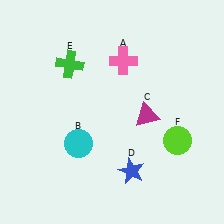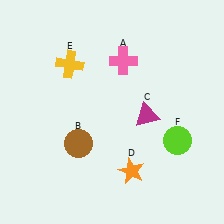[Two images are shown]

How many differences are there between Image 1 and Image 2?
There are 3 differences between the two images.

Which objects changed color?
B changed from cyan to brown. D changed from blue to orange. E changed from green to yellow.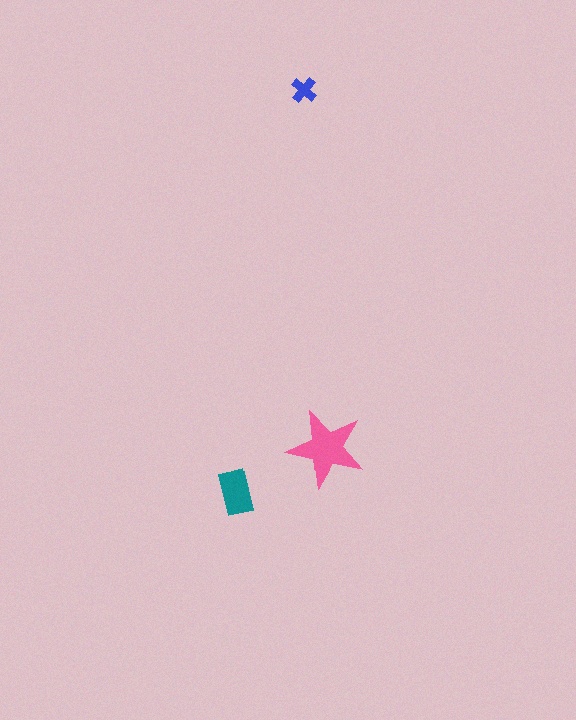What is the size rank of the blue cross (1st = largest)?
3rd.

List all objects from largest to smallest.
The pink star, the teal rectangle, the blue cross.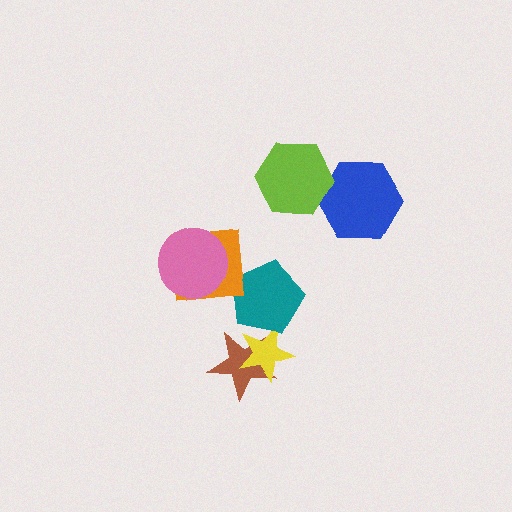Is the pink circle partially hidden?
No, no other shape covers it.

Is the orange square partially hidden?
Yes, it is partially covered by another shape.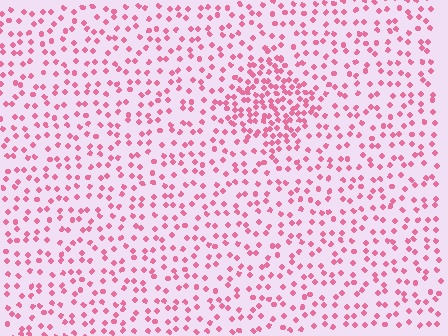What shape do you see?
I see a diamond.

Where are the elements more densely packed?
The elements are more densely packed inside the diamond boundary.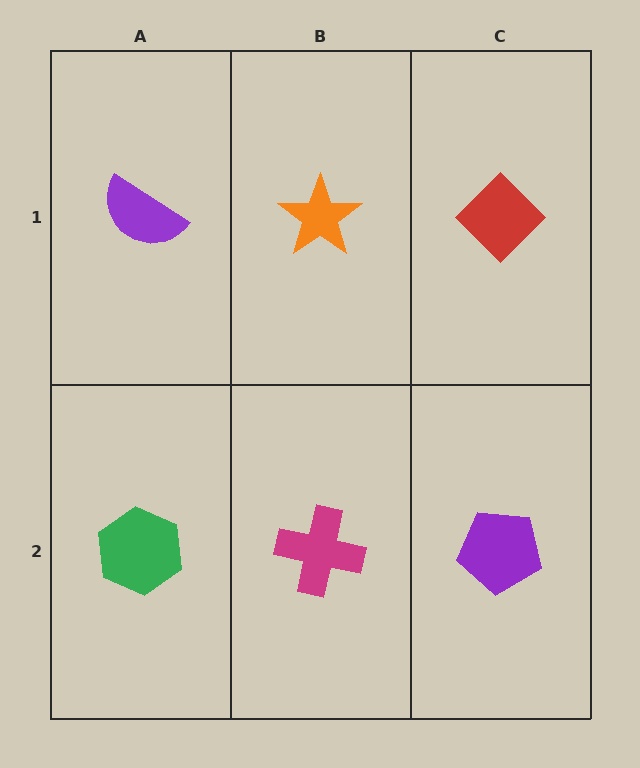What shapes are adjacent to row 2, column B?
An orange star (row 1, column B), a green hexagon (row 2, column A), a purple pentagon (row 2, column C).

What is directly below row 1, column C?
A purple pentagon.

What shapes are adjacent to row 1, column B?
A magenta cross (row 2, column B), a purple semicircle (row 1, column A), a red diamond (row 1, column C).